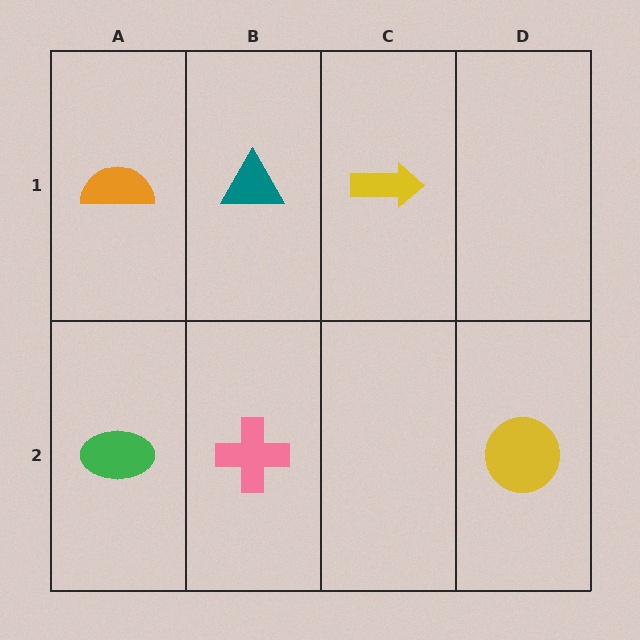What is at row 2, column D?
A yellow circle.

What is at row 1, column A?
An orange semicircle.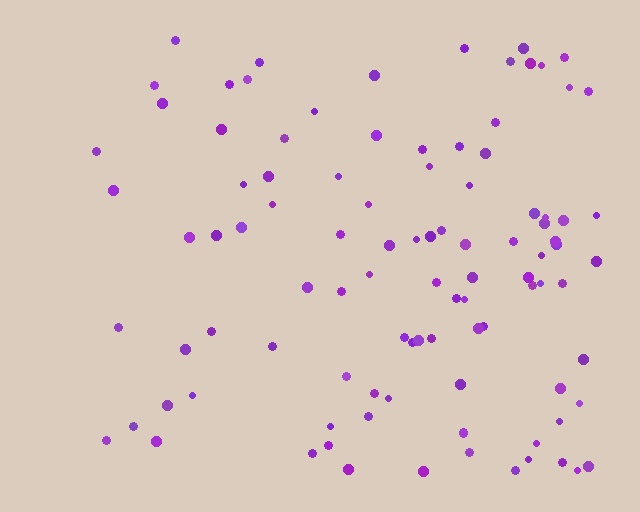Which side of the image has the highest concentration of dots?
The right.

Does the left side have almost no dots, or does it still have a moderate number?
Still a moderate number, just noticeably fewer than the right.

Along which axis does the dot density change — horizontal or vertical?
Horizontal.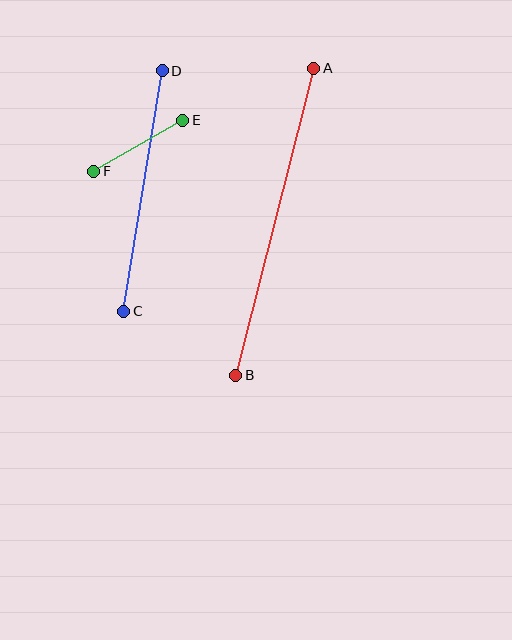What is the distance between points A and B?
The distance is approximately 317 pixels.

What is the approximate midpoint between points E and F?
The midpoint is at approximately (138, 146) pixels.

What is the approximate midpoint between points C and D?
The midpoint is at approximately (143, 191) pixels.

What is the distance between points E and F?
The distance is approximately 102 pixels.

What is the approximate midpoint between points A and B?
The midpoint is at approximately (275, 222) pixels.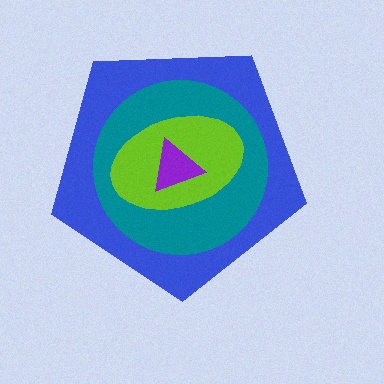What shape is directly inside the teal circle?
The lime ellipse.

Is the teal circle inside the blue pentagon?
Yes.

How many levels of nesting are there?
4.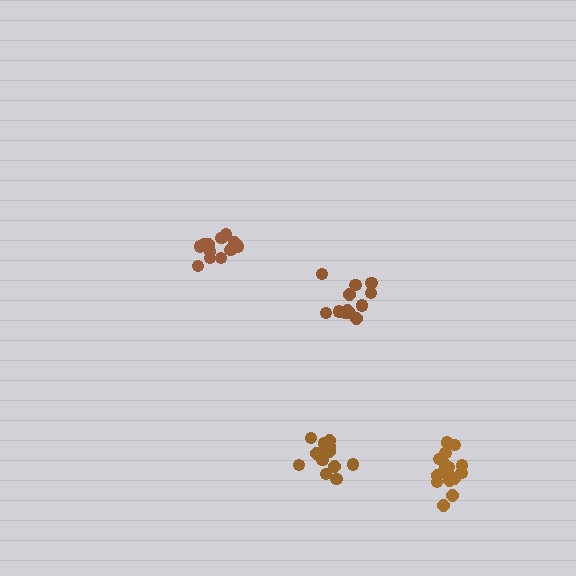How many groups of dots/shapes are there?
There are 4 groups.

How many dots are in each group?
Group 1: 15 dots, Group 2: 13 dots, Group 3: 12 dots, Group 4: 17 dots (57 total).